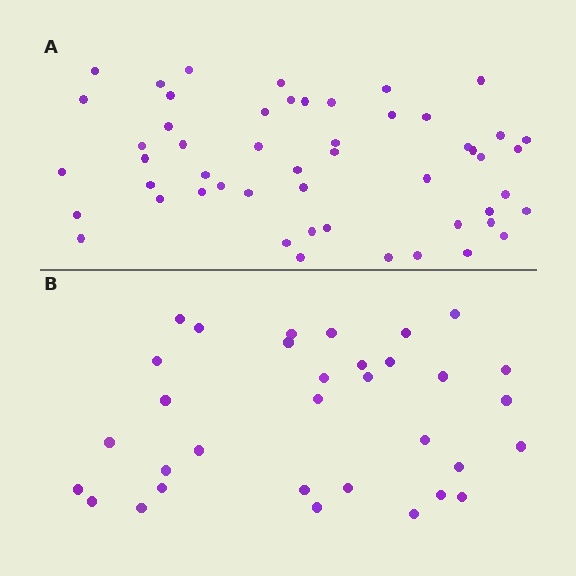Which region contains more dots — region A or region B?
Region A (the top region) has more dots.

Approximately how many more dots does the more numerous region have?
Region A has approximately 20 more dots than region B.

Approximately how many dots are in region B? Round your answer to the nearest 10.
About 30 dots. (The exact count is 33, which rounds to 30.)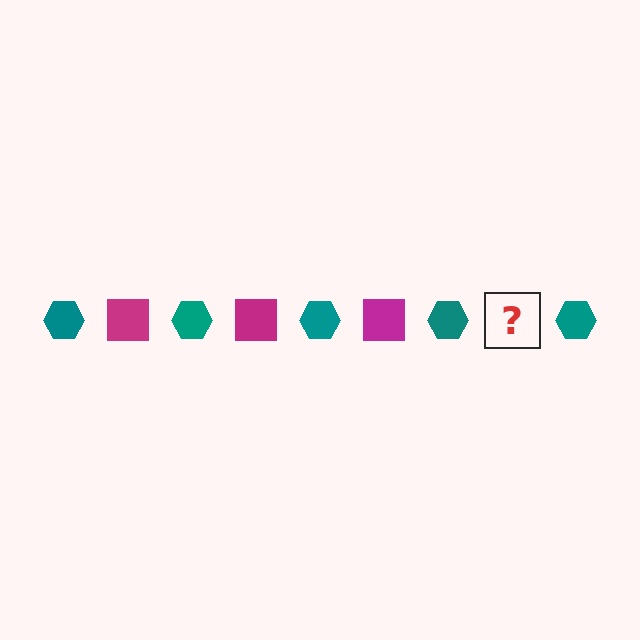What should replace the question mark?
The question mark should be replaced with a magenta square.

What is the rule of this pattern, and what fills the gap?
The rule is that the pattern alternates between teal hexagon and magenta square. The gap should be filled with a magenta square.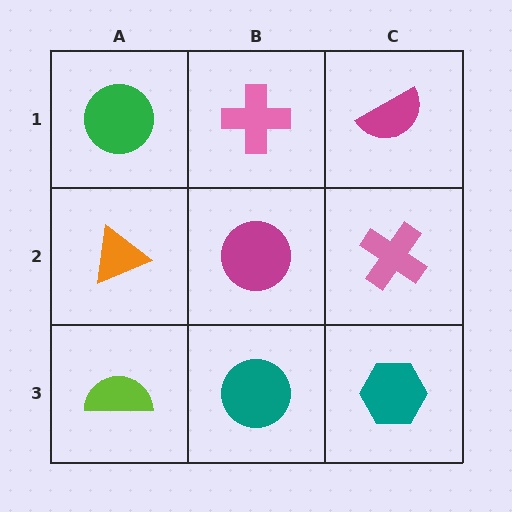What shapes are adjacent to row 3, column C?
A pink cross (row 2, column C), a teal circle (row 3, column B).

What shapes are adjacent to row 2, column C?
A magenta semicircle (row 1, column C), a teal hexagon (row 3, column C), a magenta circle (row 2, column B).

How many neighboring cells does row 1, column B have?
3.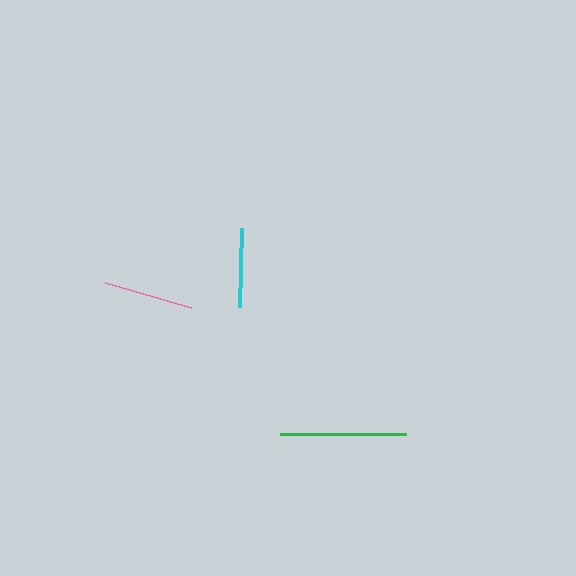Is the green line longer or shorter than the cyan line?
The green line is longer than the cyan line.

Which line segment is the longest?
The green line is the longest at approximately 126 pixels.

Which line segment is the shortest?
The cyan line is the shortest at approximately 78 pixels.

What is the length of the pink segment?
The pink segment is approximately 90 pixels long.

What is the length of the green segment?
The green segment is approximately 126 pixels long.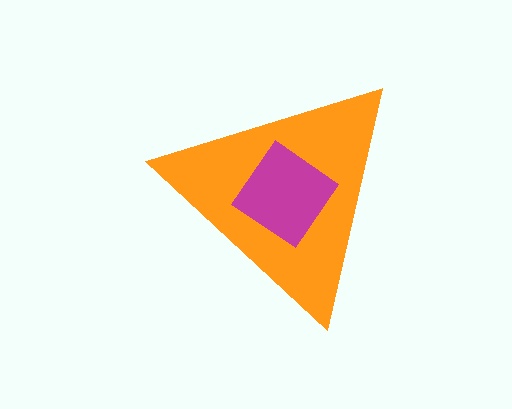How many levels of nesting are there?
2.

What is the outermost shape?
The orange triangle.